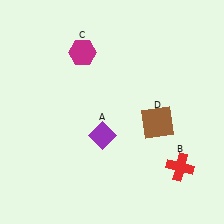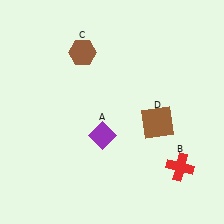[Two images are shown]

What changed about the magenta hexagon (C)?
In Image 1, C is magenta. In Image 2, it changed to brown.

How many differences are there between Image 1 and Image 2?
There is 1 difference between the two images.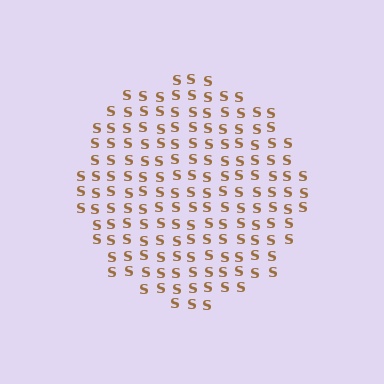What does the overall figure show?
The overall figure shows a circle.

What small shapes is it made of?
It is made of small letter S's.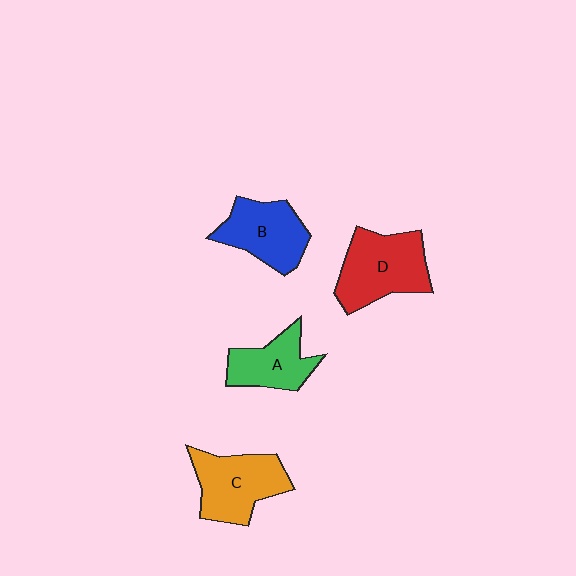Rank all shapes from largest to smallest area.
From largest to smallest: D (red), C (orange), B (blue), A (green).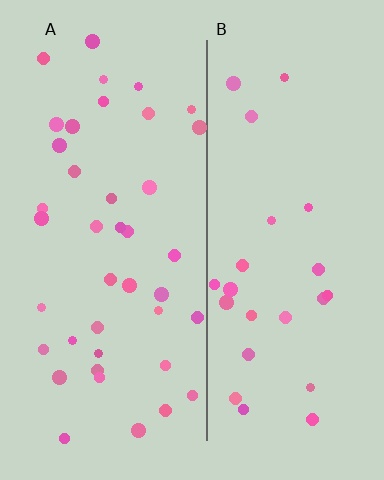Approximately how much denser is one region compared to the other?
Approximately 1.6× — region A over region B.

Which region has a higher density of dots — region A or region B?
A (the left).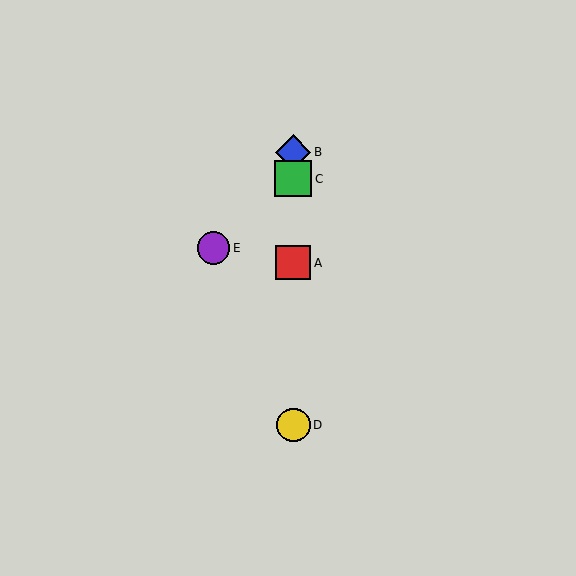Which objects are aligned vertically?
Objects A, B, C, D are aligned vertically.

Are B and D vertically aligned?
Yes, both are at x≈293.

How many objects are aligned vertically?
4 objects (A, B, C, D) are aligned vertically.